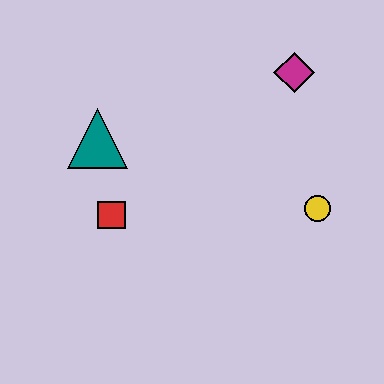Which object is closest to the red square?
The teal triangle is closest to the red square.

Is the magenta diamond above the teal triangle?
Yes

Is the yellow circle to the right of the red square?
Yes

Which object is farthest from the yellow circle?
The teal triangle is farthest from the yellow circle.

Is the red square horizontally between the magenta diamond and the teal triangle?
Yes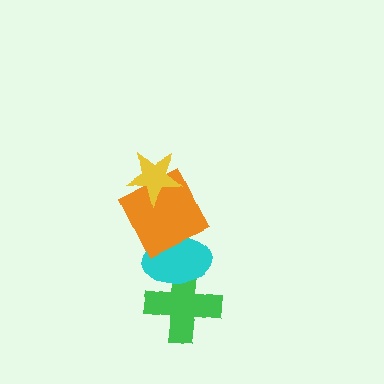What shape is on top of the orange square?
The yellow star is on top of the orange square.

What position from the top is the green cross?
The green cross is 4th from the top.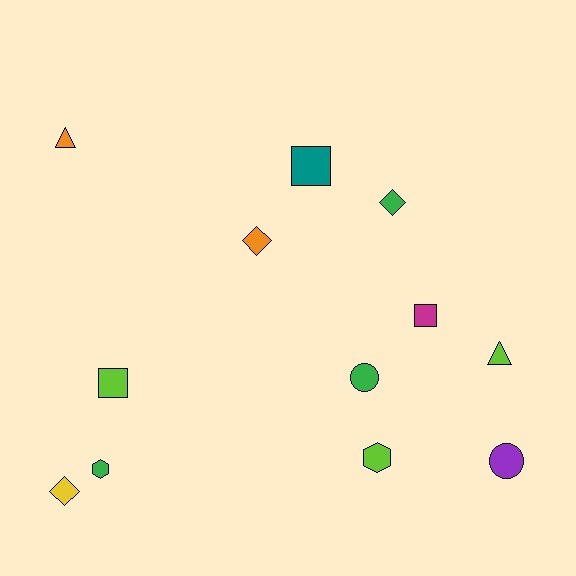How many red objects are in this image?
There are no red objects.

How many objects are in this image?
There are 12 objects.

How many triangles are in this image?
There are 2 triangles.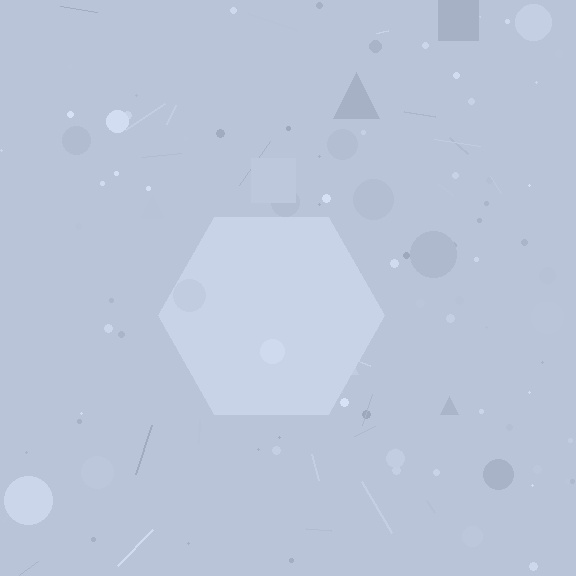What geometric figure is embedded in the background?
A hexagon is embedded in the background.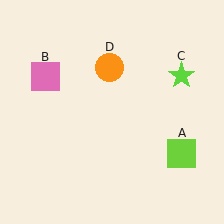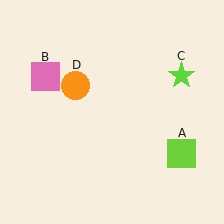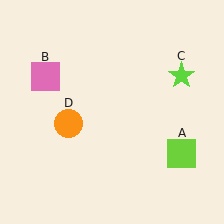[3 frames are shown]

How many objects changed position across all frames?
1 object changed position: orange circle (object D).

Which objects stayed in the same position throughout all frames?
Lime square (object A) and pink square (object B) and lime star (object C) remained stationary.